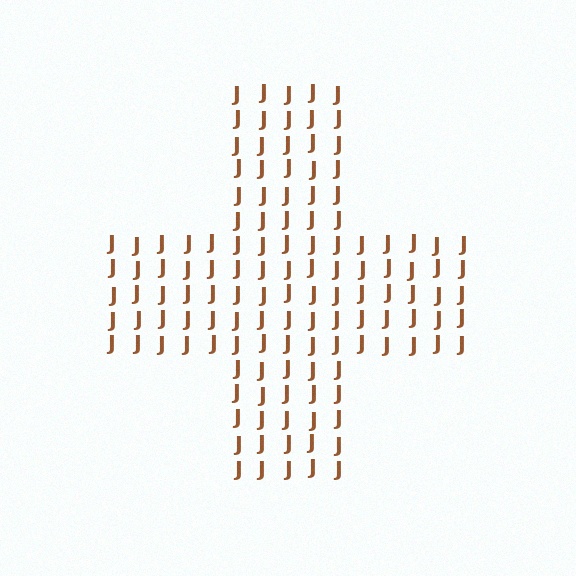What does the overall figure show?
The overall figure shows a cross.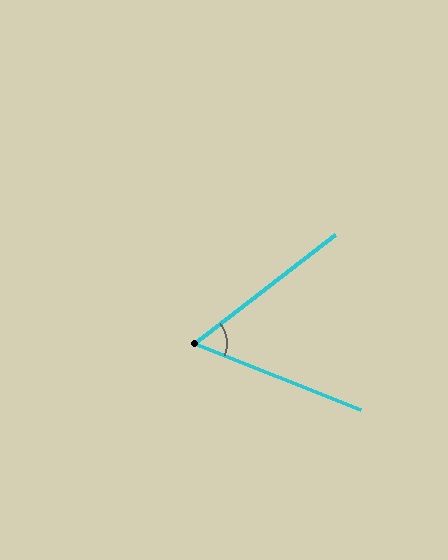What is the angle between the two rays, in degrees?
Approximately 59 degrees.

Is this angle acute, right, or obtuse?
It is acute.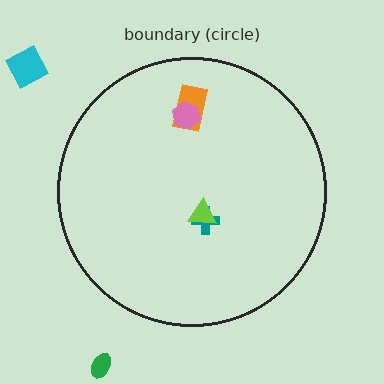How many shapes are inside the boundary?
4 inside, 2 outside.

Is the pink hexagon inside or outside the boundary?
Inside.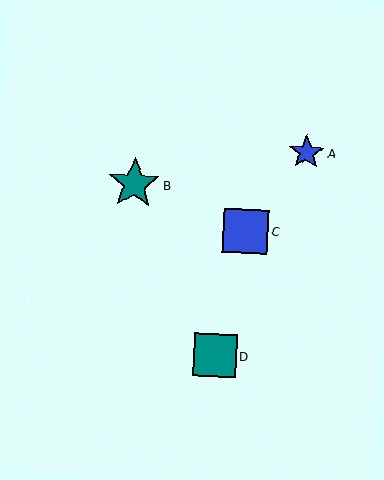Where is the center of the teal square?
The center of the teal square is at (215, 355).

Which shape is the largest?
The teal star (labeled B) is the largest.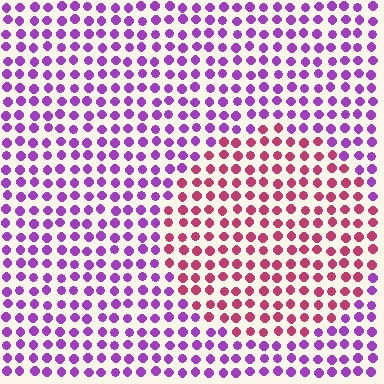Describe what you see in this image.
The image is filled with small purple elements in a uniform arrangement. A circle-shaped region is visible where the elements are tinted to a slightly different hue, forming a subtle color boundary.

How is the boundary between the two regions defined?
The boundary is defined purely by a slight shift in hue (about 49 degrees). Spacing, size, and orientation are identical on both sides.